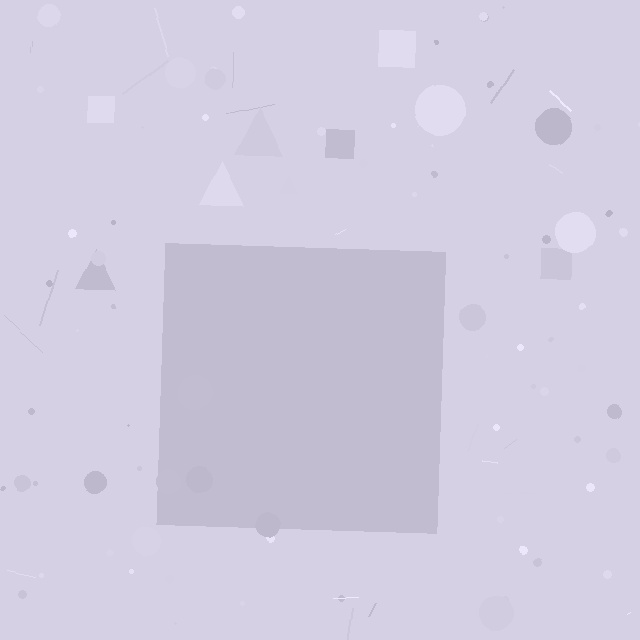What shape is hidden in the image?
A square is hidden in the image.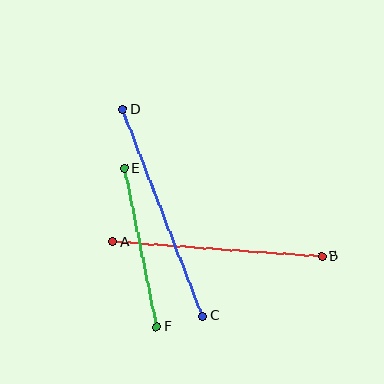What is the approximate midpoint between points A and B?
The midpoint is at approximately (217, 249) pixels.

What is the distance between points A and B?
The distance is approximately 209 pixels.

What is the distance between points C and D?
The distance is approximately 221 pixels.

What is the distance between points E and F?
The distance is approximately 162 pixels.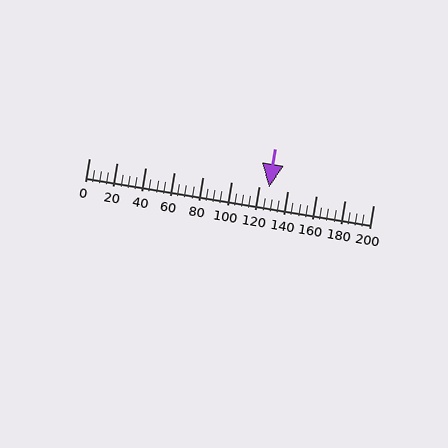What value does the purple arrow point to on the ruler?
The purple arrow points to approximately 126.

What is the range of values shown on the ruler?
The ruler shows values from 0 to 200.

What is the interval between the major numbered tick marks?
The major tick marks are spaced 20 units apart.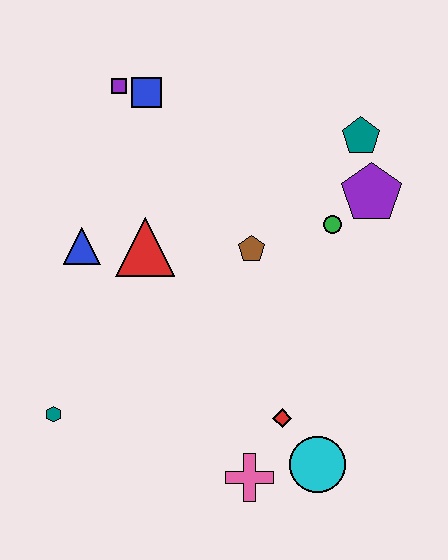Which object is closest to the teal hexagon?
The blue triangle is closest to the teal hexagon.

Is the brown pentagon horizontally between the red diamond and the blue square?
Yes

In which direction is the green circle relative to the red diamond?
The green circle is above the red diamond.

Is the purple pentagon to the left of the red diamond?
No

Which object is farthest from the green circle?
The teal hexagon is farthest from the green circle.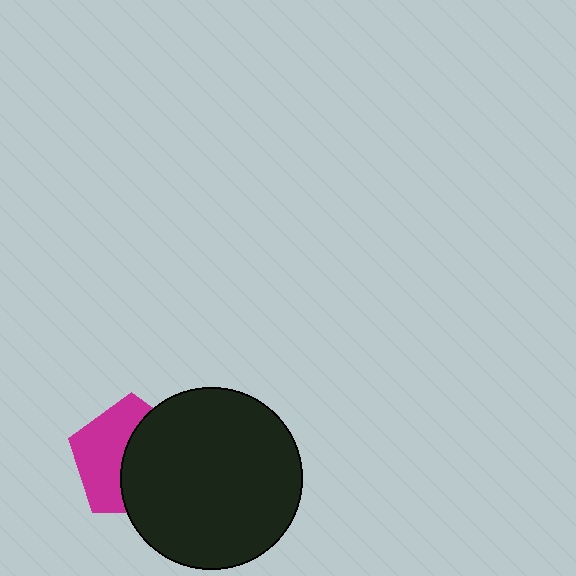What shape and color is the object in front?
The object in front is a black circle.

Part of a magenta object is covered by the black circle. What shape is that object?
It is a pentagon.